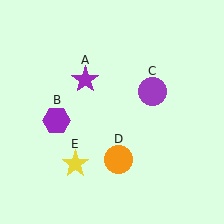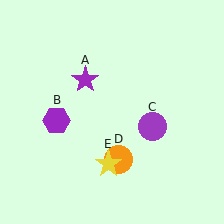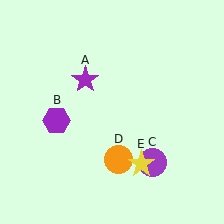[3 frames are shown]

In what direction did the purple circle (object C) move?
The purple circle (object C) moved down.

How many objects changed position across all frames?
2 objects changed position: purple circle (object C), yellow star (object E).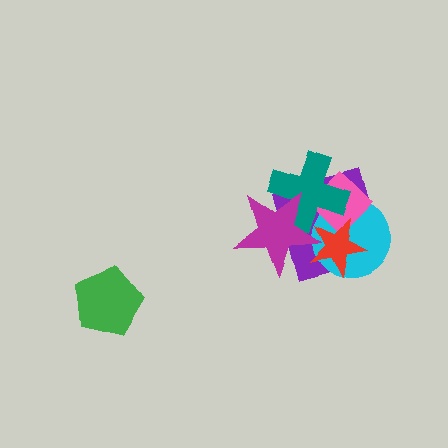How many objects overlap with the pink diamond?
5 objects overlap with the pink diamond.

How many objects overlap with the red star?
5 objects overlap with the red star.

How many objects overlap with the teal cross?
5 objects overlap with the teal cross.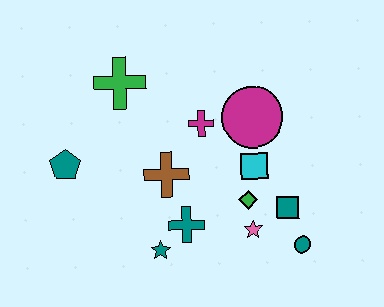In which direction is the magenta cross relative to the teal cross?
The magenta cross is above the teal cross.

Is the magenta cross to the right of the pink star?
No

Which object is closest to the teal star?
The teal cross is closest to the teal star.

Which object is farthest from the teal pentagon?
The teal circle is farthest from the teal pentagon.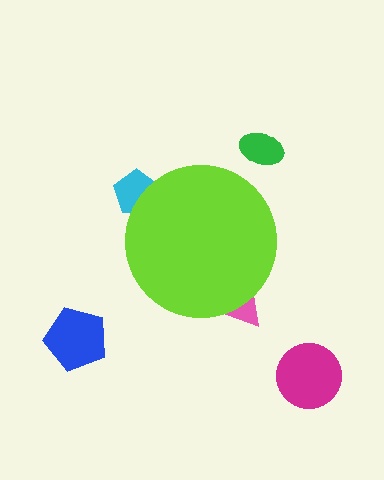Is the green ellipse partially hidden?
No, the green ellipse is fully visible.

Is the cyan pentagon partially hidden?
Yes, the cyan pentagon is partially hidden behind the lime circle.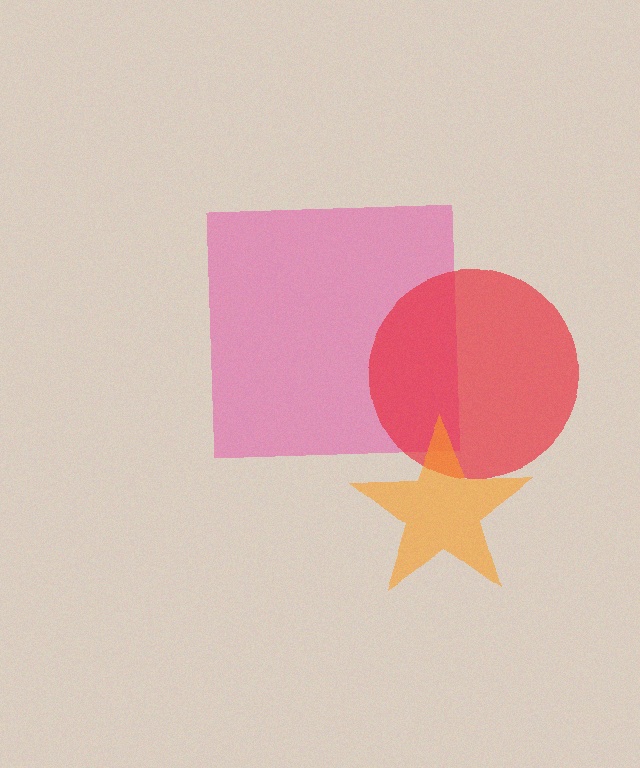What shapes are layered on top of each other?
The layered shapes are: a pink square, a red circle, an orange star.